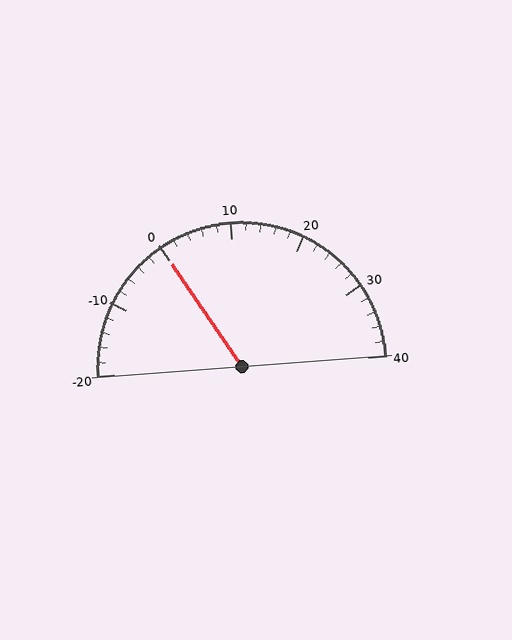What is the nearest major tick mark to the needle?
The nearest major tick mark is 0.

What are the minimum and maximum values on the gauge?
The gauge ranges from -20 to 40.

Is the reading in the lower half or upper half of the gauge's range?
The reading is in the lower half of the range (-20 to 40).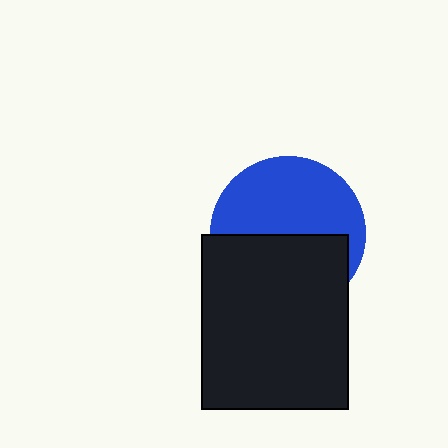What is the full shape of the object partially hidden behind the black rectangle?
The partially hidden object is a blue circle.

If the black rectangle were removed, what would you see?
You would see the complete blue circle.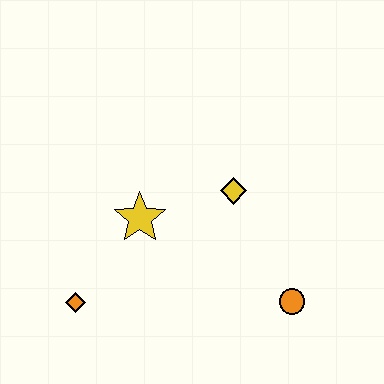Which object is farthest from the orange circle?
The orange diamond is farthest from the orange circle.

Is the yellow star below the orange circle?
No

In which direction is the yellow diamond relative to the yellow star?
The yellow diamond is to the right of the yellow star.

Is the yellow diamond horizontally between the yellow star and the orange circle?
Yes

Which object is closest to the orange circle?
The yellow diamond is closest to the orange circle.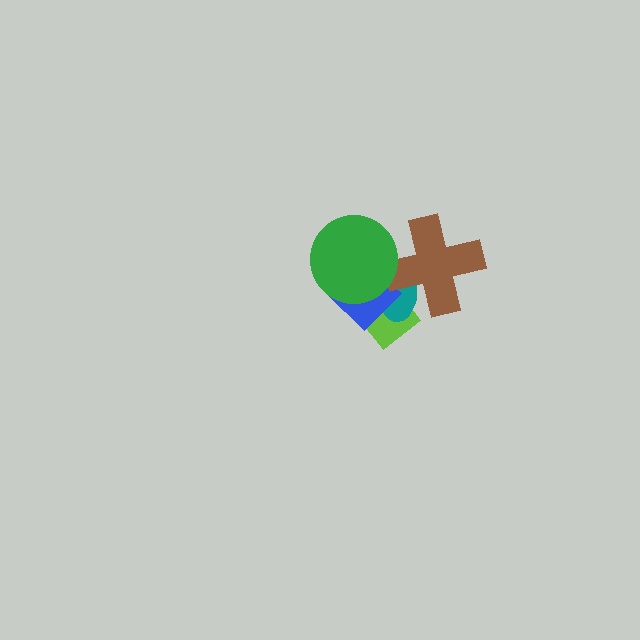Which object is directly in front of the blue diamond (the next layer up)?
The brown cross is directly in front of the blue diamond.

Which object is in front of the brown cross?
The green circle is in front of the brown cross.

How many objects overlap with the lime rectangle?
4 objects overlap with the lime rectangle.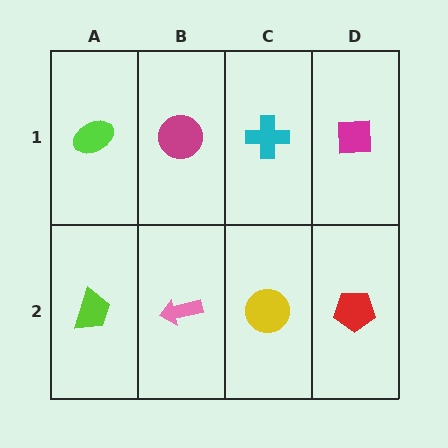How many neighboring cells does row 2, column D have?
2.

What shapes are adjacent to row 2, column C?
A cyan cross (row 1, column C), a pink arrow (row 2, column B), a red pentagon (row 2, column D).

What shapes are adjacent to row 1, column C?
A yellow circle (row 2, column C), a magenta circle (row 1, column B), a magenta square (row 1, column D).